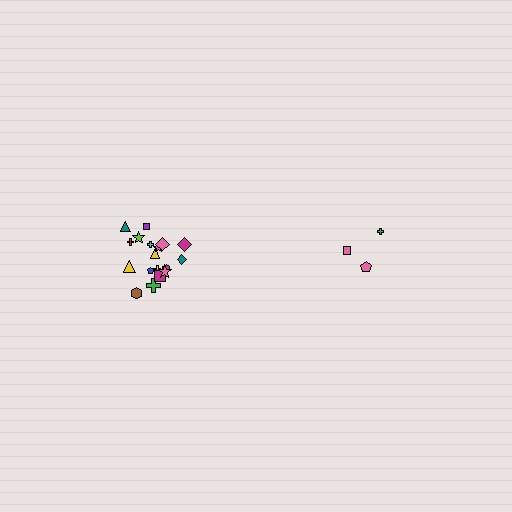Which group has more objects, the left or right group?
The left group.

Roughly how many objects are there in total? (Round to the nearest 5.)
Roughly 20 objects in total.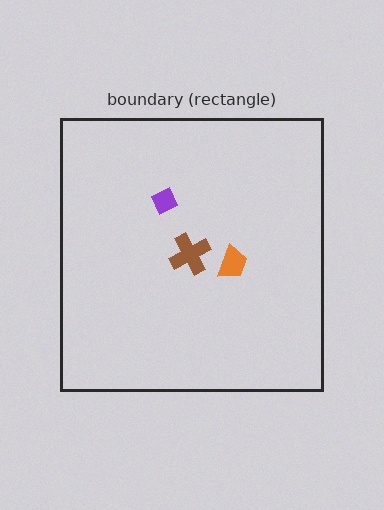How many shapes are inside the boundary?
3 inside, 0 outside.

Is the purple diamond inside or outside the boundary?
Inside.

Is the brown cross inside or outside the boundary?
Inside.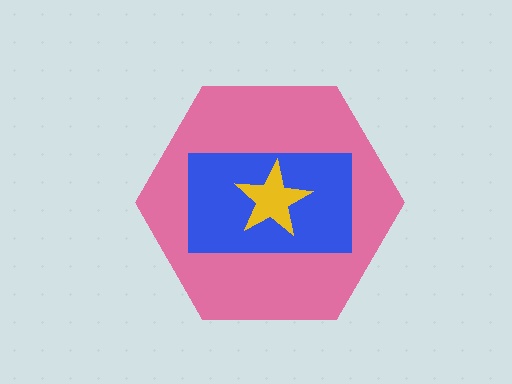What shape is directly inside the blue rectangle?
The yellow star.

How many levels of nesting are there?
3.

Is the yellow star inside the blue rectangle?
Yes.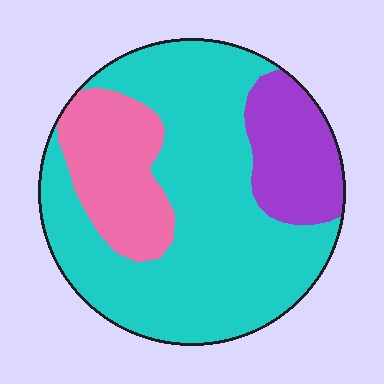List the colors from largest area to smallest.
From largest to smallest: cyan, pink, purple.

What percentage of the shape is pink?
Pink covers roughly 20% of the shape.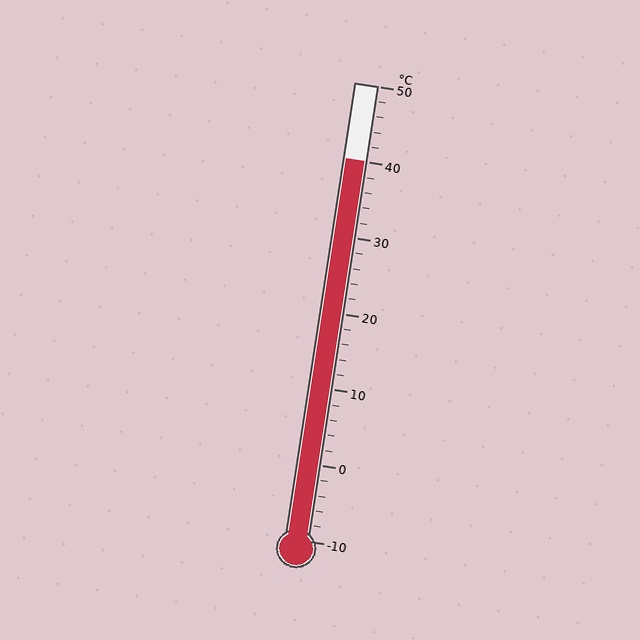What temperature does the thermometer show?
The thermometer shows approximately 40°C.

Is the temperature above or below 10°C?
The temperature is above 10°C.